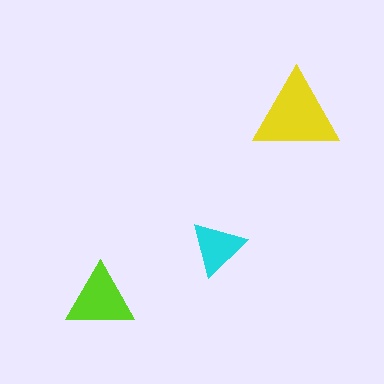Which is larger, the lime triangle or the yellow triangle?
The yellow one.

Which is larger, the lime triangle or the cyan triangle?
The lime one.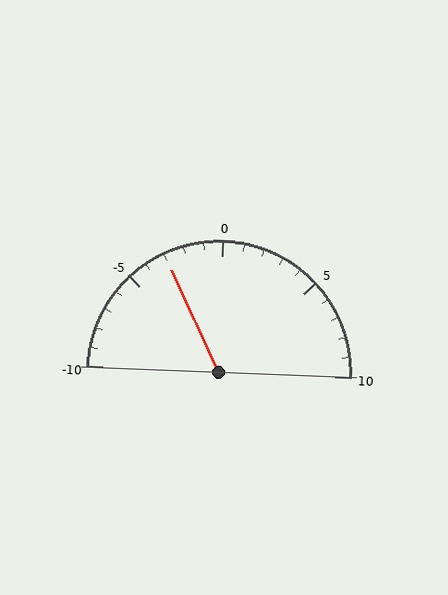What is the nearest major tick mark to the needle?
The nearest major tick mark is -5.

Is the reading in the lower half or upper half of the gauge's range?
The reading is in the lower half of the range (-10 to 10).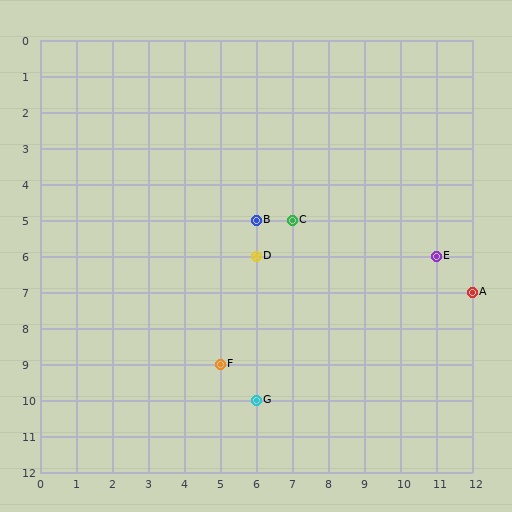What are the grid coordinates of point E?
Point E is at grid coordinates (11, 6).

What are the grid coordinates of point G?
Point G is at grid coordinates (6, 10).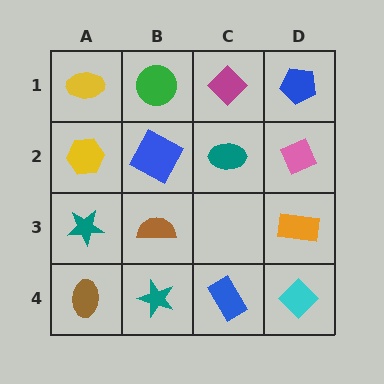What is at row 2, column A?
A yellow hexagon.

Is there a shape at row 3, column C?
No, that cell is empty.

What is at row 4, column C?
A blue rectangle.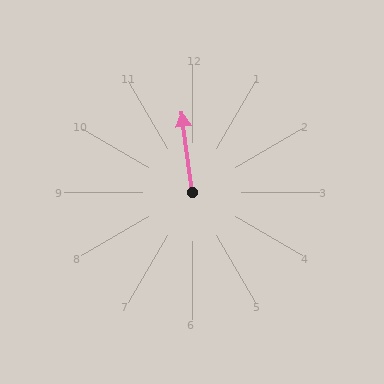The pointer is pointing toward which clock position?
Roughly 12 o'clock.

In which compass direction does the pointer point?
North.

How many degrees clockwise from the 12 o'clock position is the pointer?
Approximately 353 degrees.